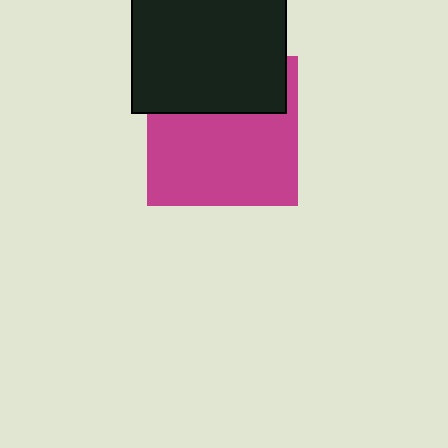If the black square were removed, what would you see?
You would see the complete magenta square.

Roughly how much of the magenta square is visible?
About half of it is visible (roughly 64%).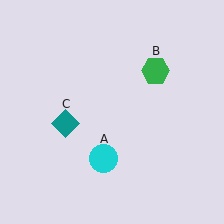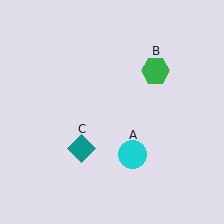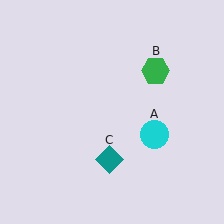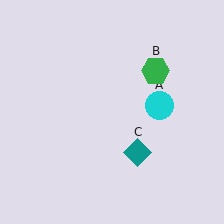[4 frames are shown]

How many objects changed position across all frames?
2 objects changed position: cyan circle (object A), teal diamond (object C).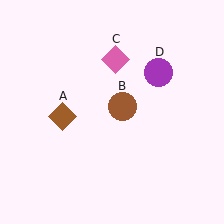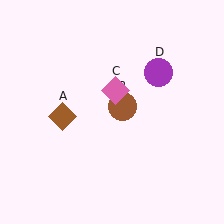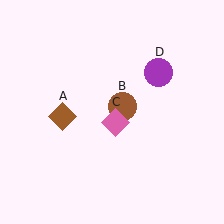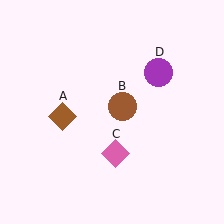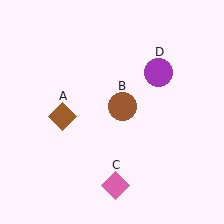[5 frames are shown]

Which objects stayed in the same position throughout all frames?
Brown diamond (object A) and brown circle (object B) and purple circle (object D) remained stationary.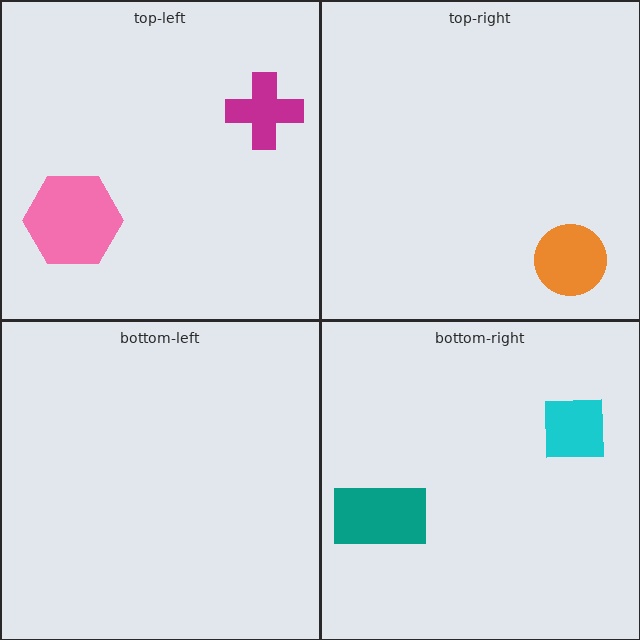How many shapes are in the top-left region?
2.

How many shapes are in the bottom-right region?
2.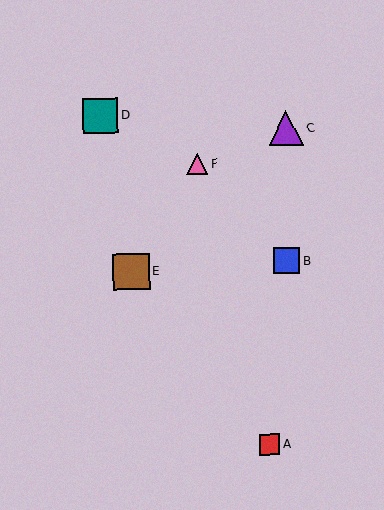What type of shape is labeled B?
Shape B is a blue square.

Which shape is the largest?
The brown square (labeled E) is the largest.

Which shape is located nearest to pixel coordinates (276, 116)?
The purple triangle (labeled C) at (286, 128) is nearest to that location.